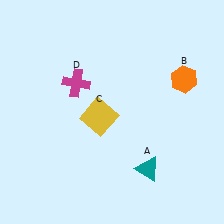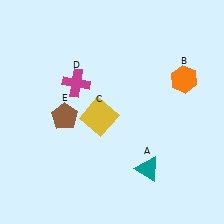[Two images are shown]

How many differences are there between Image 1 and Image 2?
There is 1 difference between the two images.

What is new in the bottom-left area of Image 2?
A brown pentagon (E) was added in the bottom-left area of Image 2.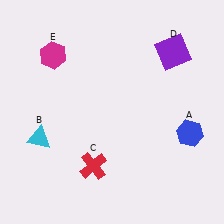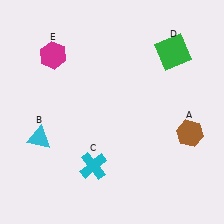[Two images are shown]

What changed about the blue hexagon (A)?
In Image 1, A is blue. In Image 2, it changed to brown.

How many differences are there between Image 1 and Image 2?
There are 3 differences between the two images.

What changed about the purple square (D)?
In Image 1, D is purple. In Image 2, it changed to green.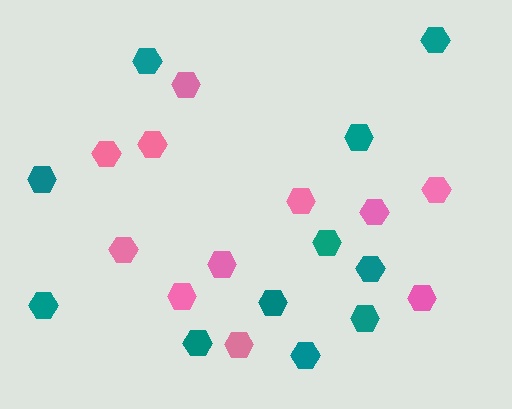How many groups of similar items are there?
There are 2 groups: one group of pink hexagons (11) and one group of teal hexagons (11).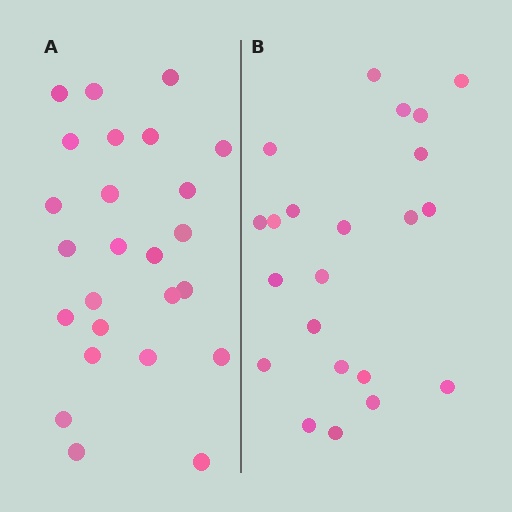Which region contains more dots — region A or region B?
Region A (the left region) has more dots.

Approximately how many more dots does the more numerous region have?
Region A has just a few more — roughly 2 or 3 more dots than region B.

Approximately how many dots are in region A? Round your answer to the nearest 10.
About 20 dots. (The exact count is 25, which rounds to 20.)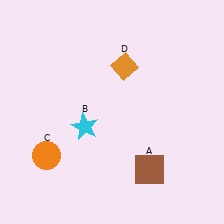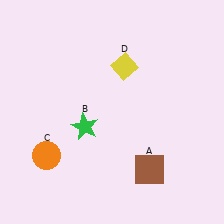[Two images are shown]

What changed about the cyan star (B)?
In Image 1, B is cyan. In Image 2, it changed to green.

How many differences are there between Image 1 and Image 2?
There are 2 differences between the two images.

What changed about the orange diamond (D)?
In Image 1, D is orange. In Image 2, it changed to yellow.